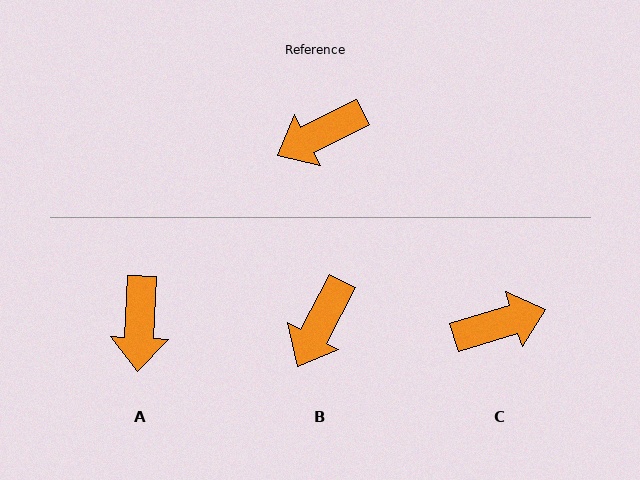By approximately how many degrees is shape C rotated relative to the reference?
Approximately 170 degrees counter-clockwise.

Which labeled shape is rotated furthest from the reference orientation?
C, about 170 degrees away.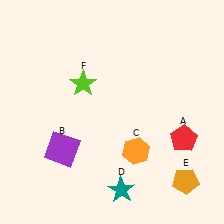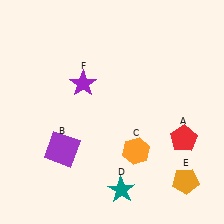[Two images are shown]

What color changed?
The star (F) changed from lime in Image 1 to purple in Image 2.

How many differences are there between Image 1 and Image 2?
There is 1 difference between the two images.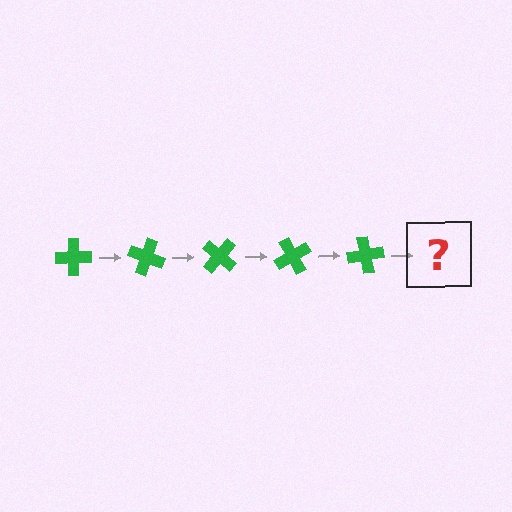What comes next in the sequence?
The next element should be a green cross rotated 100 degrees.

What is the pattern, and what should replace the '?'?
The pattern is that the cross rotates 20 degrees each step. The '?' should be a green cross rotated 100 degrees.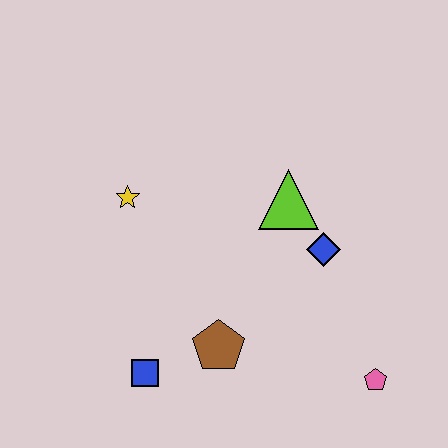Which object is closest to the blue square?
The brown pentagon is closest to the blue square.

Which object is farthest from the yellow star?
The pink pentagon is farthest from the yellow star.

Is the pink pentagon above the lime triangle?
No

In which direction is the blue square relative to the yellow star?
The blue square is below the yellow star.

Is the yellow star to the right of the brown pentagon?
No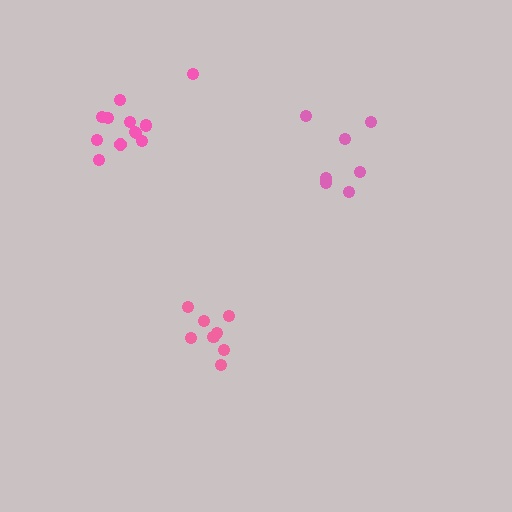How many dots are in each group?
Group 1: 7 dots, Group 2: 12 dots, Group 3: 8 dots (27 total).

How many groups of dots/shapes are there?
There are 3 groups.